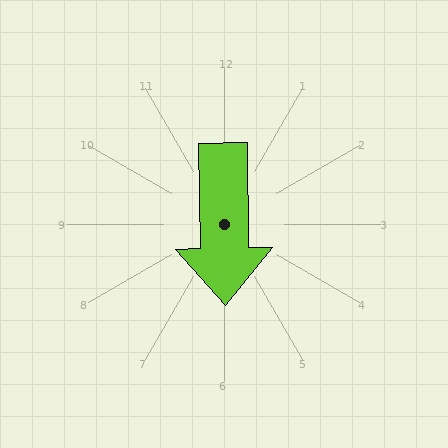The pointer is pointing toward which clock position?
Roughly 6 o'clock.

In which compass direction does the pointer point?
South.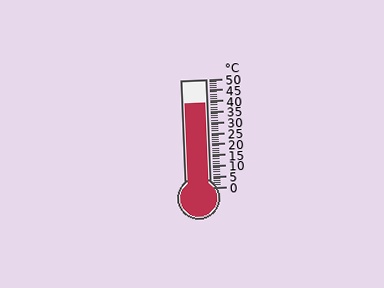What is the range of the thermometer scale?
The thermometer scale ranges from 0°C to 50°C.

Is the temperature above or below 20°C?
The temperature is above 20°C.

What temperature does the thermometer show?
The thermometer shows approximately 39°C.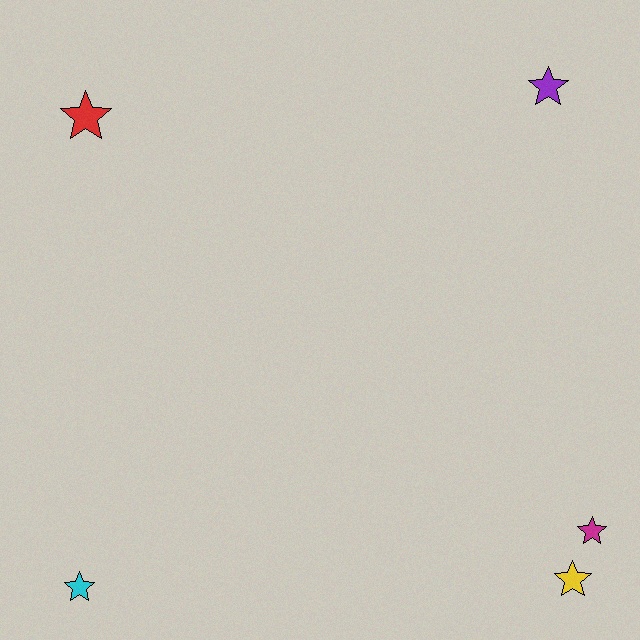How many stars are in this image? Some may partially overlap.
There are 5 stars.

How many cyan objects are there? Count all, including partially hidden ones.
There is 1 cyan object.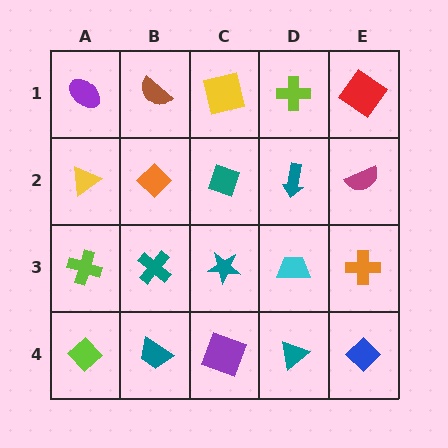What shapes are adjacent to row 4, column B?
A teal cross (row 3, column B), a lime diamond (row 4, column A), a purple square (row 4, column C).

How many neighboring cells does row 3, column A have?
3.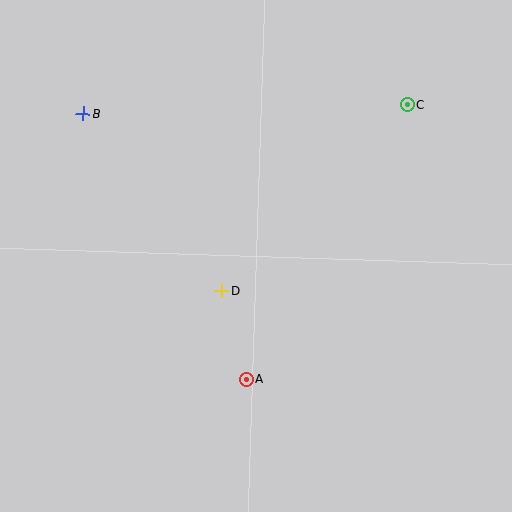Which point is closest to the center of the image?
Point D at (222, 291) is closest to the center.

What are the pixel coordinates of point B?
Point B is at (83, 113).